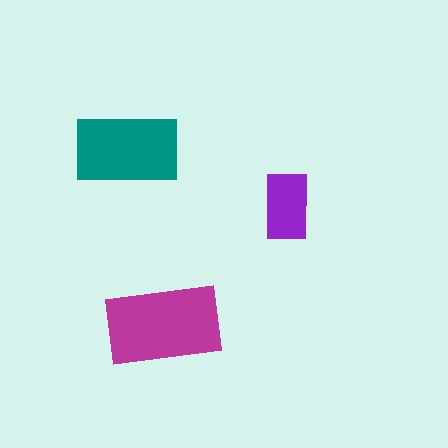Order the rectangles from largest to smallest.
the magenta one, the teal one, the purple one.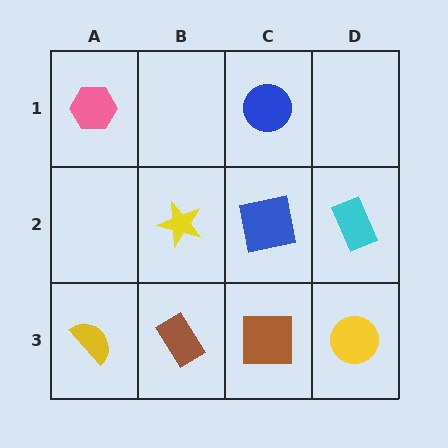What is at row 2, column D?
A cyan rectangle.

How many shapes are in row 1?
2 shapes.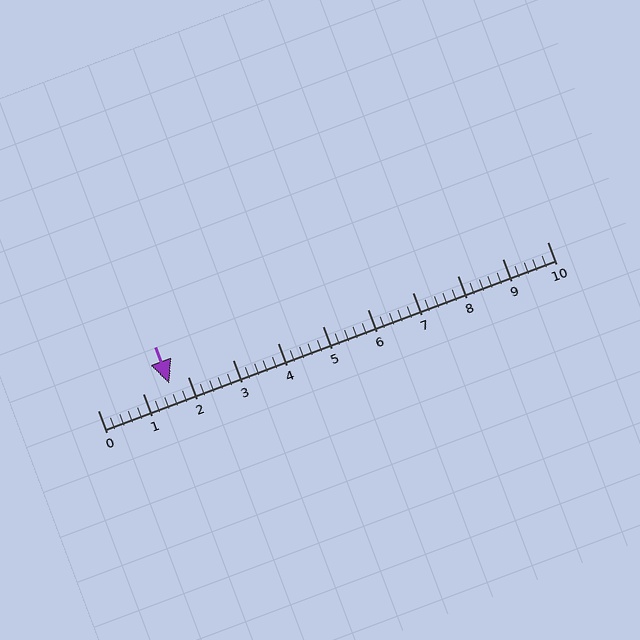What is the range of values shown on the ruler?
The ruler shows values from 0 to 10.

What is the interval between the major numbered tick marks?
The major tick marks are spaced 1 units apart.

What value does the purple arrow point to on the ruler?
The purple arrow points to approximately 1.6.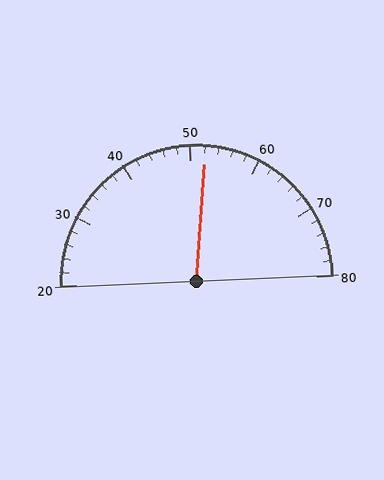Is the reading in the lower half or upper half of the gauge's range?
The reading is in the upper half of the range (20 to 80).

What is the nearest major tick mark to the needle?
The nearest major tick mark is 50.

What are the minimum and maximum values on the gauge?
The gauge ranges from 20 to 80.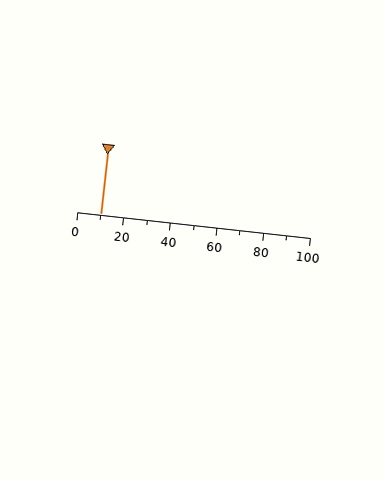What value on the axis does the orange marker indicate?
The marker indicates approximately 10.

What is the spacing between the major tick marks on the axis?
The major ticks are spaced 20 apart.